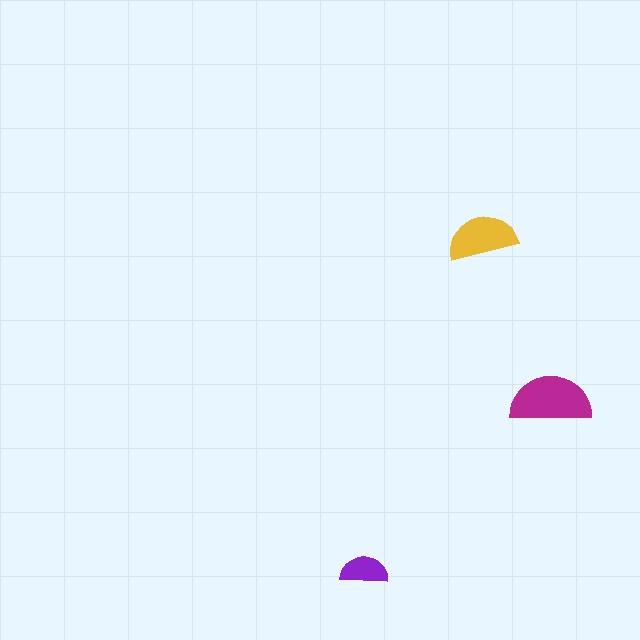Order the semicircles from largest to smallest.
the magenta one, the yellow one, the purple one.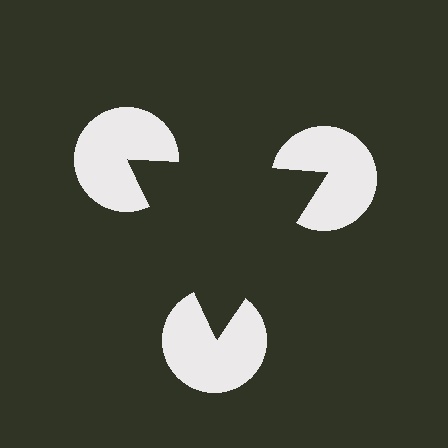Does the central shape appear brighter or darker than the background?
It typically appears slightly darker than the background, even though no actual brightness change is drawn.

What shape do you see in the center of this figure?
An illusory triangle — its edges are inferred from the aligned wedge cuts in the pac-man discs, not physically drawn.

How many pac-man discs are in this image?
There are 3 — one at each vertex of the illusory triangle.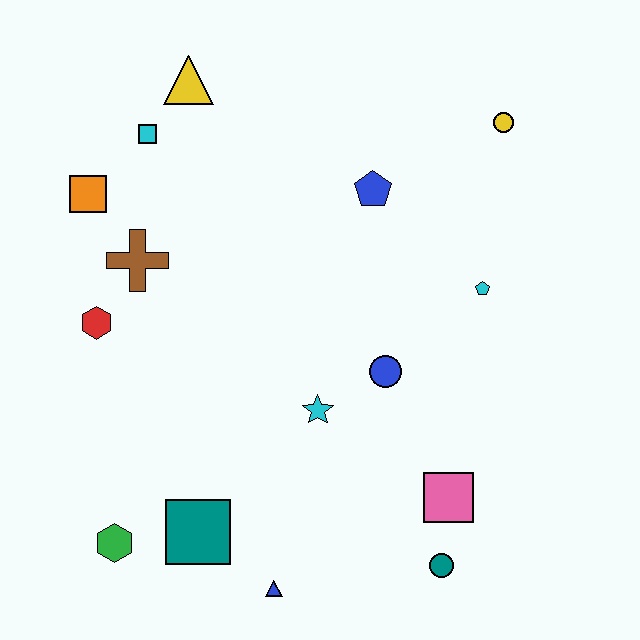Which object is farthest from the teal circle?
The yellow triangle is farthest from the teal circle.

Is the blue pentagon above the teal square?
Yes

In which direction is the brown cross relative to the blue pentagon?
The brown cross is to the left of the blue pentagon.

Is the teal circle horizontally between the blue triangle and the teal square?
No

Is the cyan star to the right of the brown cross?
Yes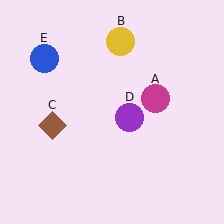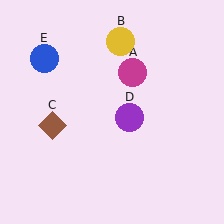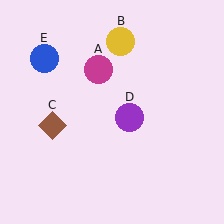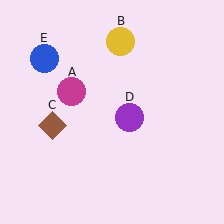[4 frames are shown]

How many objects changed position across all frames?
1 object changed position: magenta circle (object A).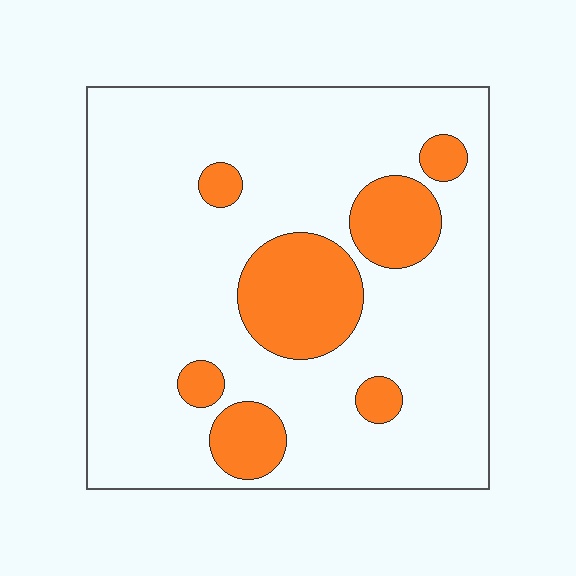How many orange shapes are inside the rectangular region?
7.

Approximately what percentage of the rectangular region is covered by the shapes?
Approximately 20%.